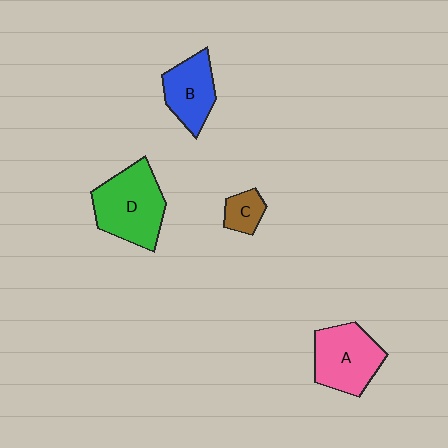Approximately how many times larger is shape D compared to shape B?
Approximately 1.5 times.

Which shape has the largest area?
Shape D (green).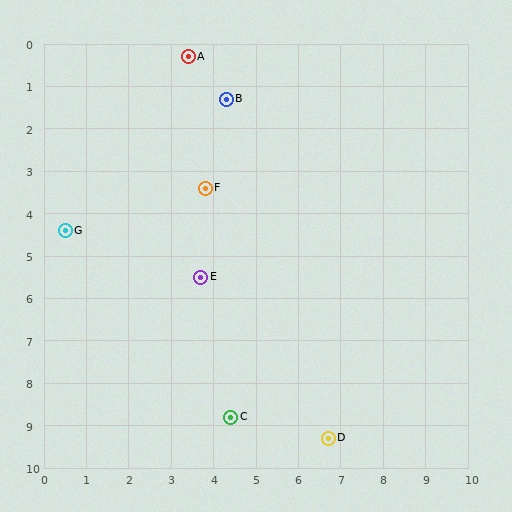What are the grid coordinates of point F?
Point F is at approximately (3.8, 3.4).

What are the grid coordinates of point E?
Point E is at approximately (3.7, 5.5).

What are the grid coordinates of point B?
Point B is at approximately (4.3, 1.3).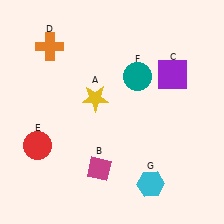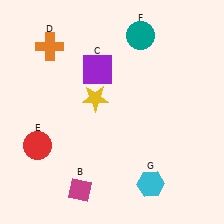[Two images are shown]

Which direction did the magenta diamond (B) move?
The magenta diamond (B) moved down.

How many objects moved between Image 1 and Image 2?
3 objects moved between the two images.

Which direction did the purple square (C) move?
The purple square (C) moved left.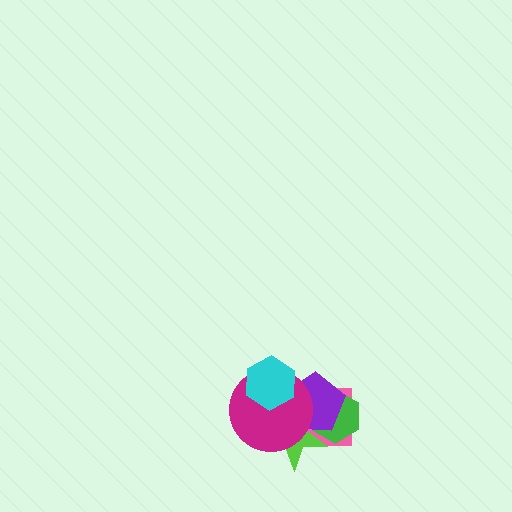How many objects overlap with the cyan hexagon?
3 objects overlap with the cyan hexagon.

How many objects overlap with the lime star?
4 objects overlap with the lime star.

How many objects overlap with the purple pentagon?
5 objects overlap with the purple pentagon.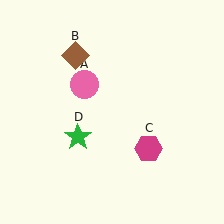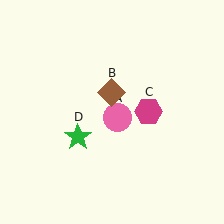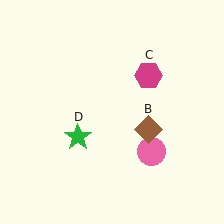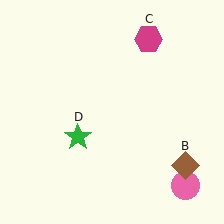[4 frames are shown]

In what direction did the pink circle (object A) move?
The pink circle (object A) moved down and to the right.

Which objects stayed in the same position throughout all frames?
Green star (object D) remained stationary.